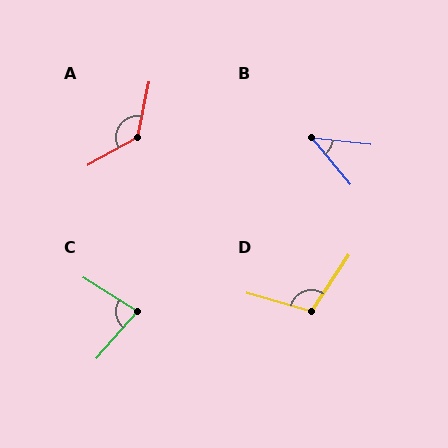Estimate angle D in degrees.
Approximately 108 degrees.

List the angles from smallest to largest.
B (44°), C (81°), D (108°), A (132°).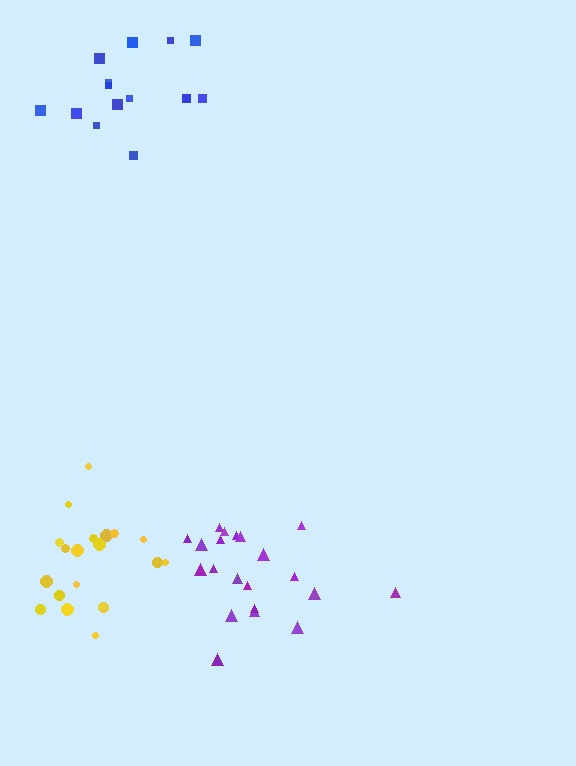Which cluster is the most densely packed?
Purple.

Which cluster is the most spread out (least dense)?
Blue.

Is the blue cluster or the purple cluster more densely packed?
Purple.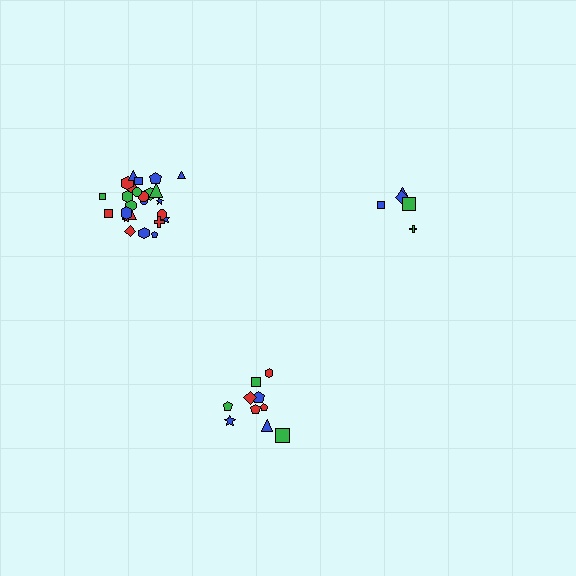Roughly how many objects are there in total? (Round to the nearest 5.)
Roughly 40 objects in total.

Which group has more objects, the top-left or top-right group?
The top-left group.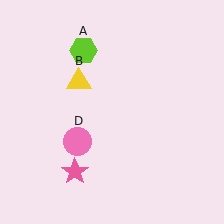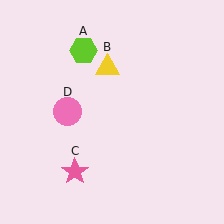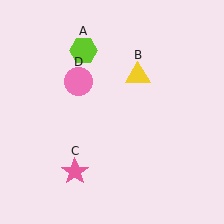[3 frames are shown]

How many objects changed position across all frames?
2 objects changed position: yellow triangle (object B), pink circle (object D).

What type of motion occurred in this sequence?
The yellow triangle (object B), pink circle (object D) rotated clockwise around the center of the scene.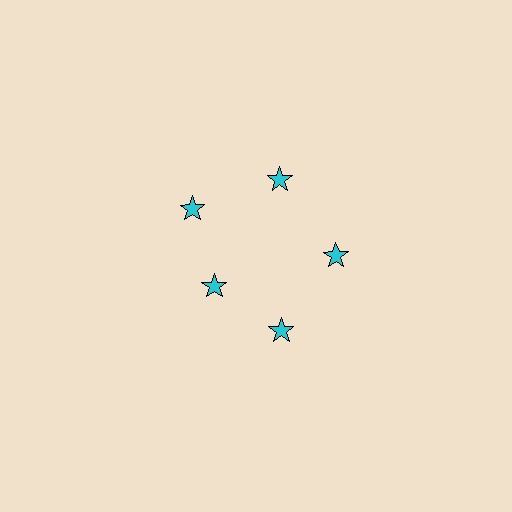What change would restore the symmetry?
The symmetry would be restored by moving it outward, back onto the ring so that all 5 stars sit at equal angles and equal distance from the center.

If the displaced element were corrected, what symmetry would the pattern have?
It would have 5-fold rotational symmetry — the pattern would map onto itself every 72 degrees.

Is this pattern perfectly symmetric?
No. The 5 cyan stars are arranged in a ring, but one element near the 8 o'clock position is pulled inward toward the center, breaking the 5-fold rotational symmetry.